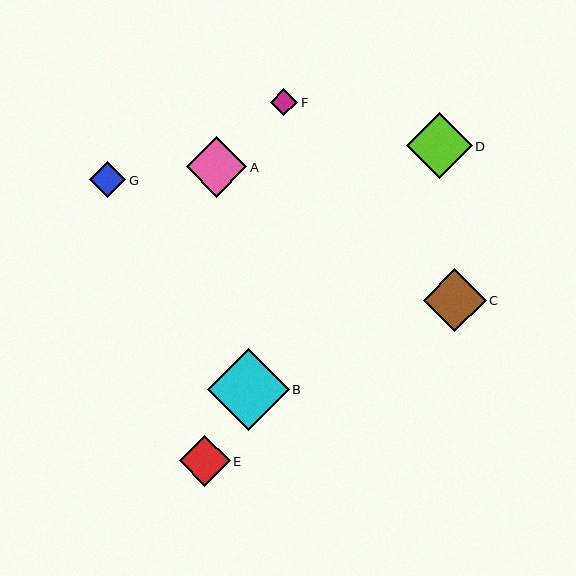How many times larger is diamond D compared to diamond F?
Diamond D is approximately 2.4 times the size of diamond F.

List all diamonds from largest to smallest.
From largest to smallest: B, D, C, A, E, G, F.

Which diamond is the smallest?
Diamond F is the smallest with a size of approximately 27 pixels.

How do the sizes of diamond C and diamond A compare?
Diamond C and diamond A are approximately the same size.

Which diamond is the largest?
Diamond B is the largest with a size of approximately 82 pixels.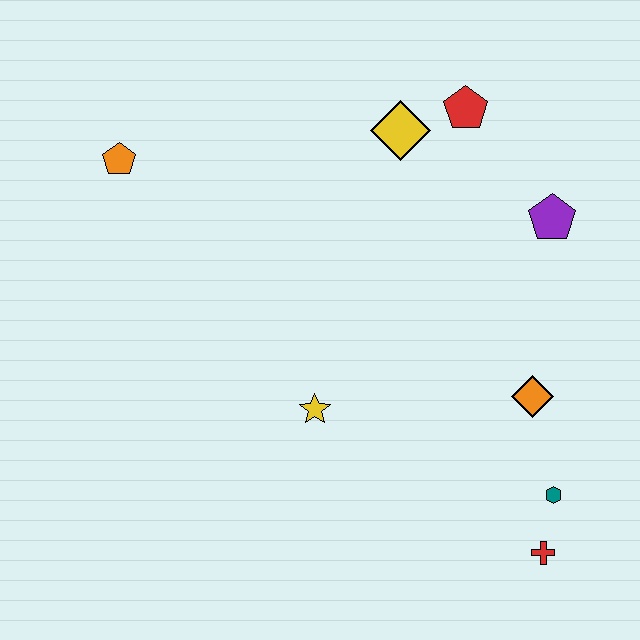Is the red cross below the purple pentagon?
Yes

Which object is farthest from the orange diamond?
The orange pentagon is farthest from the orange diamond.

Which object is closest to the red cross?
The teal hexagon is closest to the red cross.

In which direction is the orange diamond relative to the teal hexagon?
The orange diamond is above the teal hexagon.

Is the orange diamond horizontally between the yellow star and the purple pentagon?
Yes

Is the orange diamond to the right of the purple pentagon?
No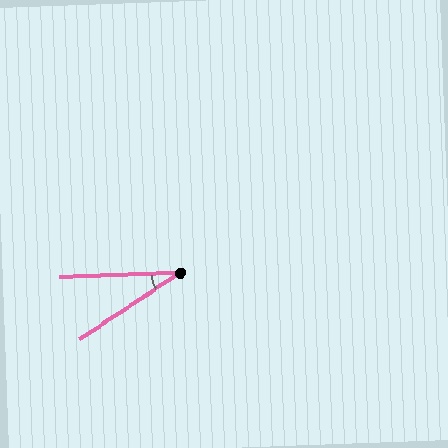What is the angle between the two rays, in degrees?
Approximately 31 degrees.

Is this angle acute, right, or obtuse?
It is acute.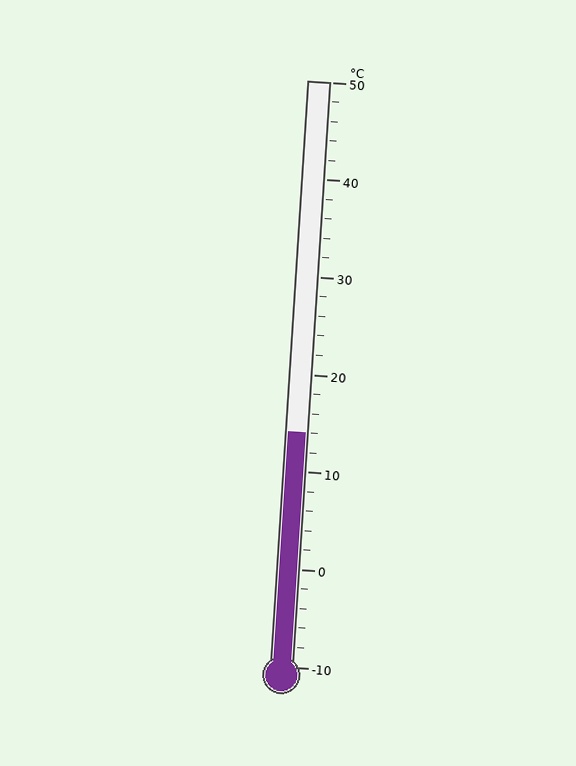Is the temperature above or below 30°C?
The temperature is below 30°C.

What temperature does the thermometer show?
The thermometer shows approximately 14°C.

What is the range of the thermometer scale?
The thermometer scale ranges from -10°C to 50°C.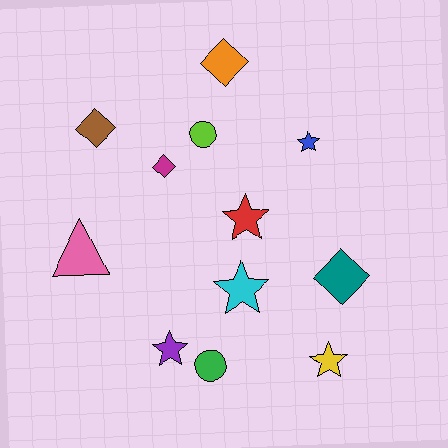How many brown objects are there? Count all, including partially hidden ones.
There is 1 brown object.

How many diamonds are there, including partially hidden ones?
There are 4 diamonds.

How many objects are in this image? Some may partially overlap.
There are 12 objects.